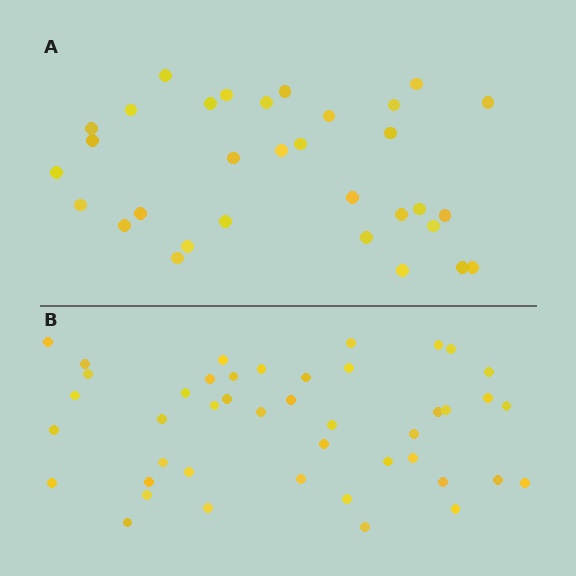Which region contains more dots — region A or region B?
Region B (the bottom region) has more dots.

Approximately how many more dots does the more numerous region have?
Region B has roughly 12 or so more dots than region A.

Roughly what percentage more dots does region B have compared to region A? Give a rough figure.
About 40% more.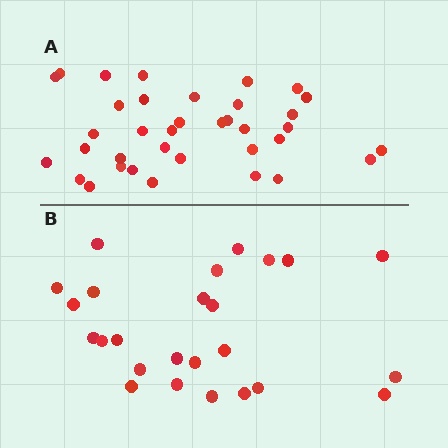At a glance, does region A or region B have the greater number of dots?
Region A (the top region) has more dots.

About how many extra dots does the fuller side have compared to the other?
Region A has roughly 12 or so more dots than region B.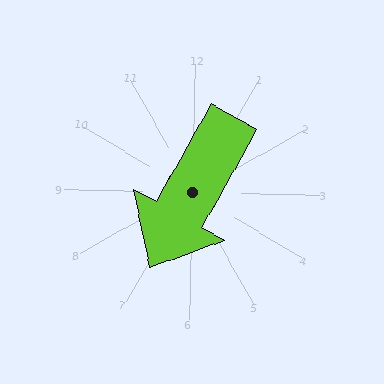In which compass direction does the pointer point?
Southwest.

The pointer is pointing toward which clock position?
Roughly 7 o'clock.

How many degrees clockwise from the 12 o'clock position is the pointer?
Approximately 208 degrees.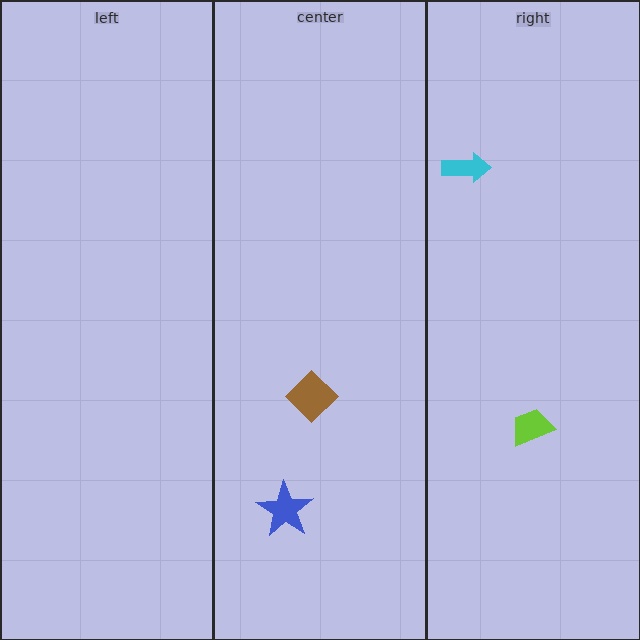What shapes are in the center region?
The brown diamond, the blue star.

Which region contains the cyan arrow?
The right region.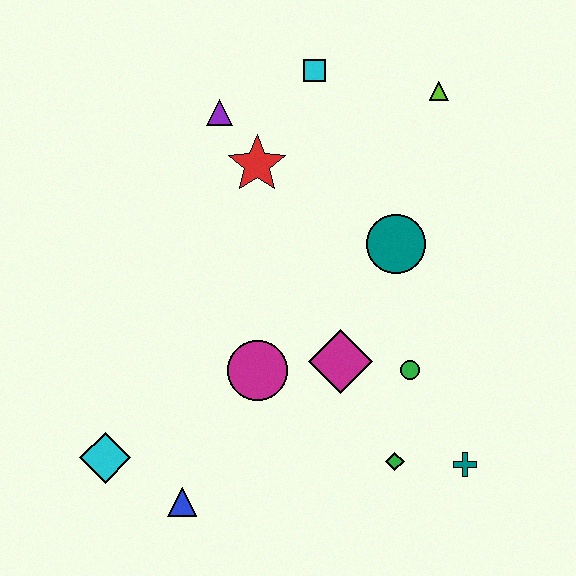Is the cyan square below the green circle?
No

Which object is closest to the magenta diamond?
The green circle is closest to the magenta diamond.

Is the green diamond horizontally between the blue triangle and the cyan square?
No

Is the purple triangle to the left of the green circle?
Yes